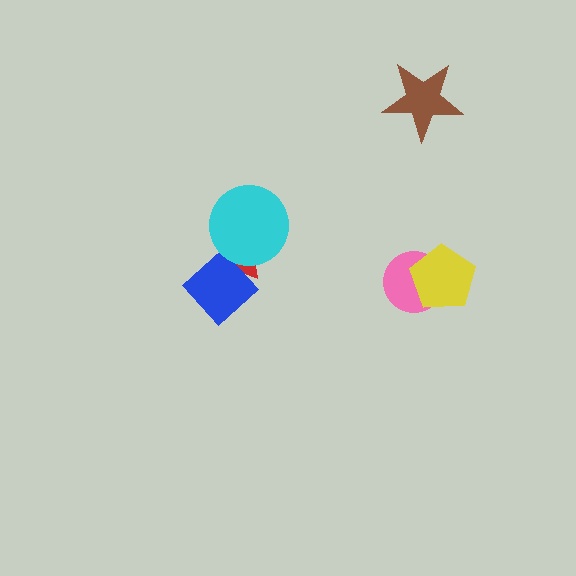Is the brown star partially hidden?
No, no other shape covers it.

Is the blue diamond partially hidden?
Yes, it is partially covered by another shape.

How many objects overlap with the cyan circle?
2 objects overlap with the cyan circle.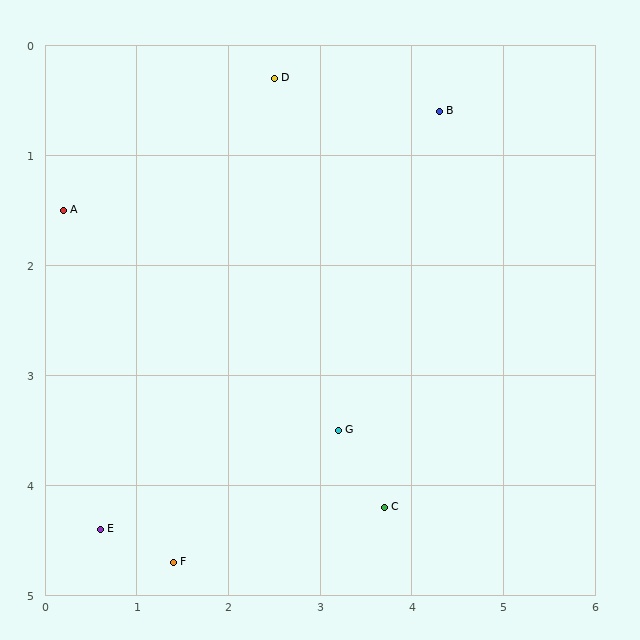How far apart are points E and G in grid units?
Points E and G are about 2.8 grid units apart.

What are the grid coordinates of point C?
Point C is at approximately (3.7, 4.2).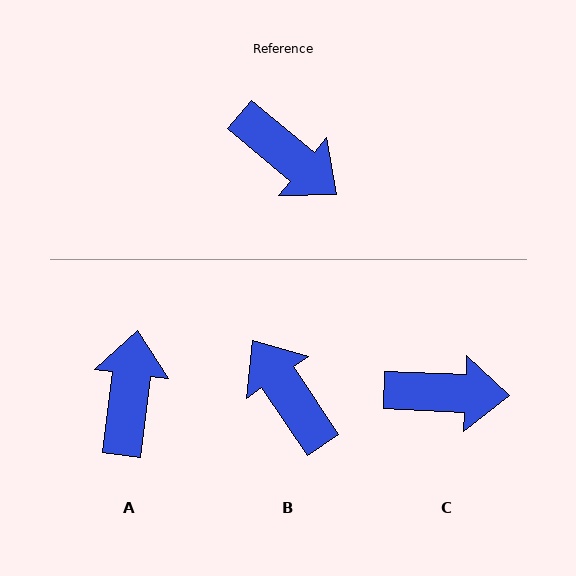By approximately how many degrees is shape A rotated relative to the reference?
Approximately 123 degrees counter-clockwise.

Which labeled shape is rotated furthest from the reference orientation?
B, about 164 degrees away.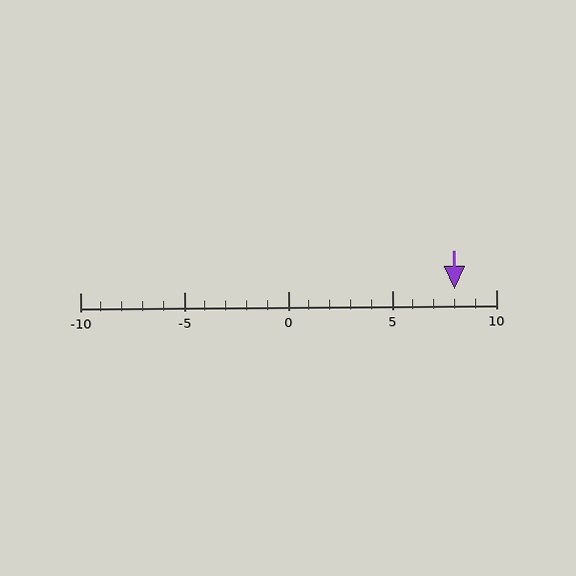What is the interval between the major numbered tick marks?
The major tick marks are spaced 5 units apart.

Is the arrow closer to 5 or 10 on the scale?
The arrow is closer to 10.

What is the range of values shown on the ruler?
The ruler shows values from -10 to 10.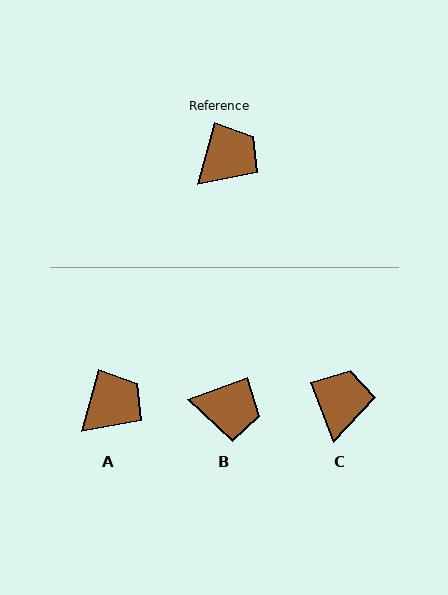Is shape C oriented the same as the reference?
No, it is off by about 36 degrees.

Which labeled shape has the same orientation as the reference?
A.